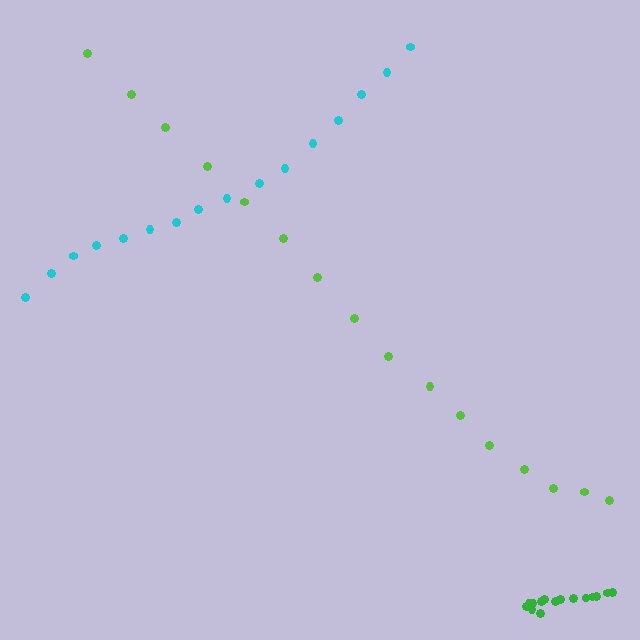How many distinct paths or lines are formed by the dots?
There are 3 distinct paths.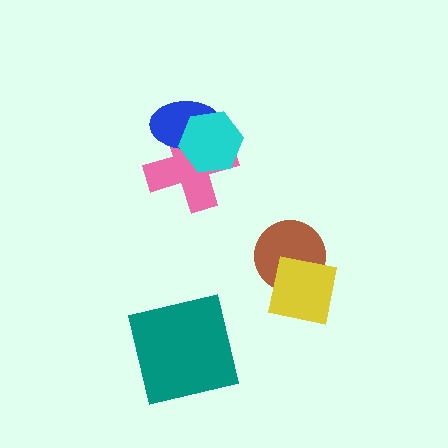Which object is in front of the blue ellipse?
The cyan hexagon is in front of the blue ellipse.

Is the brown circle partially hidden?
Yes, it is partially covered by another shape.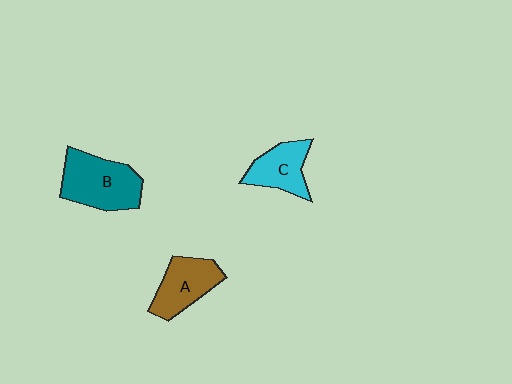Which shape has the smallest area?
Shape C (cyan).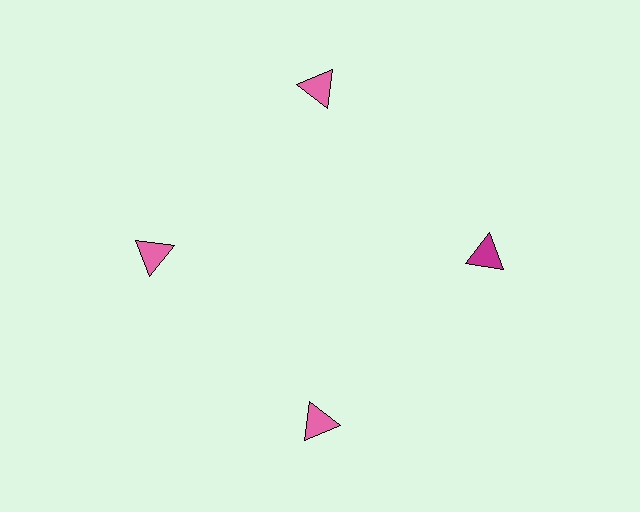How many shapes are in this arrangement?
There are 4 shapes arranged in a ring pattern.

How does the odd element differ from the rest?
It has a different color: magenta instead of pink.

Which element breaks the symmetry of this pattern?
The magenta triangle at roughly the 3 o'clock position breaks the symmetry. All other shapes are pink triangles.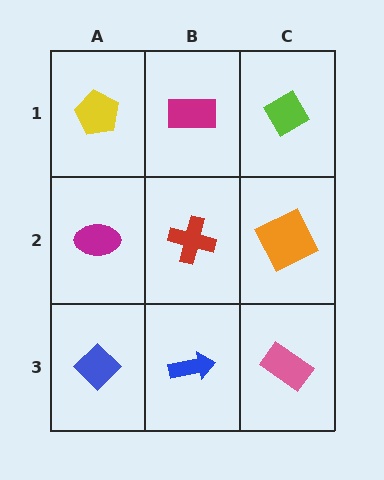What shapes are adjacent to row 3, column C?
An orange square (row 2, column C), a blue arrow (row 3, column B).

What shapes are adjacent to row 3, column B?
A red cross (row 2, column B), a blue diamond (row 3, column A), a pink rectangle (row 3, column C).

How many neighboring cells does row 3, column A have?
2.